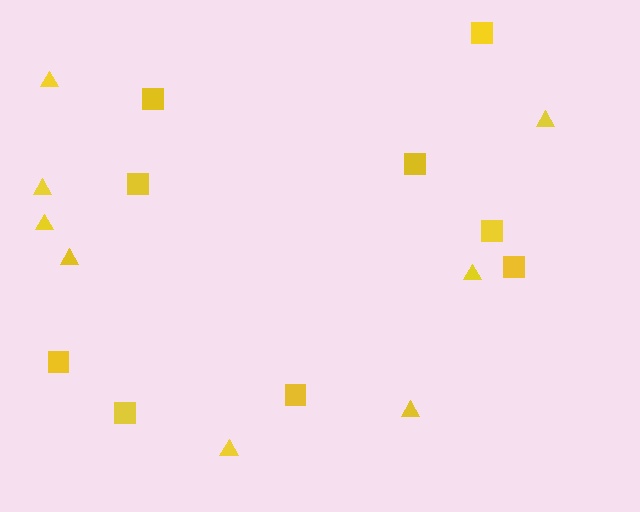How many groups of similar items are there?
There are 2 groups: one group of squares (9) and one group of triangles (8).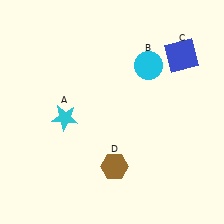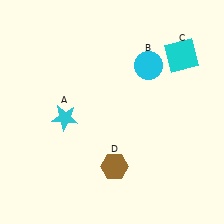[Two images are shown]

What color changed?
The square (C) changed from blue in Image 1 to cyan in Image 2.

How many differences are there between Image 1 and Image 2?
There is 1 difference between the two images.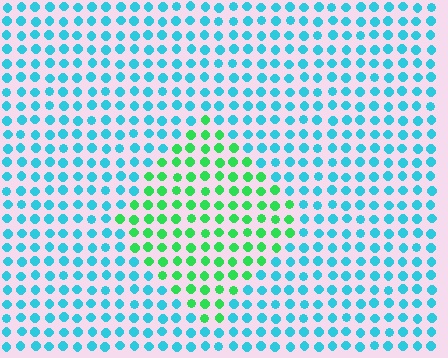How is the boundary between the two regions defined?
The boundary is defined purely by a slight shift in hue (about 54 degrees). Spacing, size, and orientation are identical on both sides.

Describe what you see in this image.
The image is filled with small cyan elements in a uniform arrangement. A diamond-shaped region is visible where the elements are tinted to a slightly different hue, forming a subtle color boundary.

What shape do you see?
I see a diamond.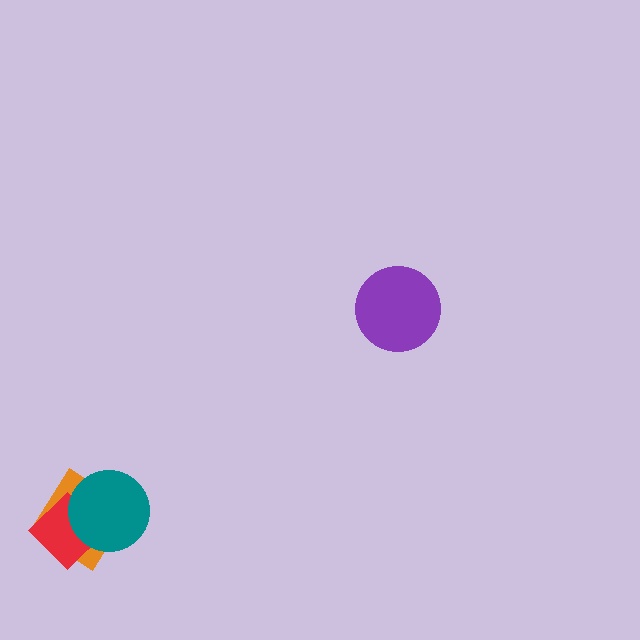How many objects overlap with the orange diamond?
2 objects overlap with the orange diamond.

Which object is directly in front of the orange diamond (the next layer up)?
The red diamond is directly in front of the orange diamond.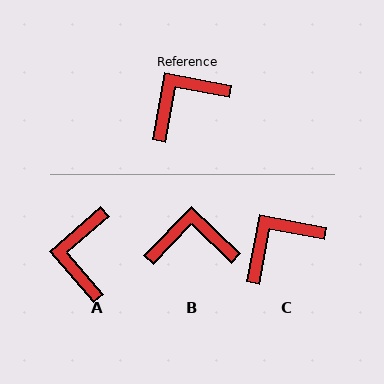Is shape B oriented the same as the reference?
No, it is off by about 34 degrees.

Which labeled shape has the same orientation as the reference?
C.